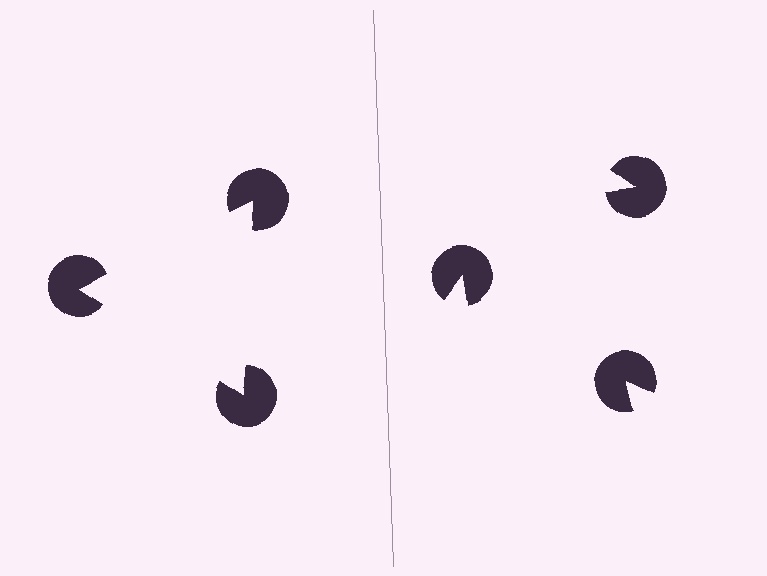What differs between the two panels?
The pac-man discs are positioned identically on both sides; only the wedge orientations differ. On the left they align to a triangle; on the right they are misaligned.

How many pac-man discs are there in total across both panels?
6 — 3 on each side.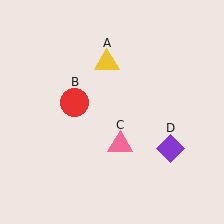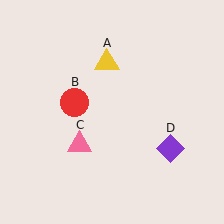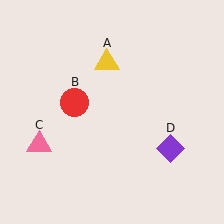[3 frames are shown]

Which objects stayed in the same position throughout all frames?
Yellow triangle (object A) and red circle (object B) and purple diamond (object D) remained stationary.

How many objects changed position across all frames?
1 object changed position: pink triangle (object C).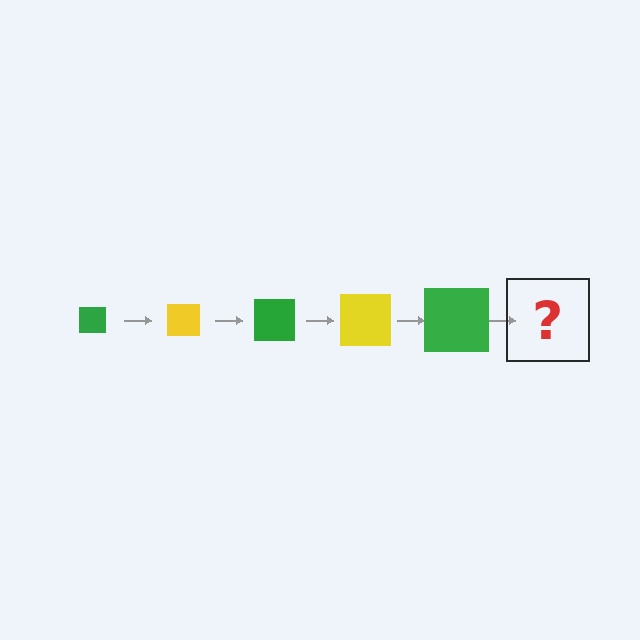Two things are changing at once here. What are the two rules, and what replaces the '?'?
The two rules are that the square grows larger each step and the color cycles through green and yellow. The '?' should be a yellow square, larger than the previous one.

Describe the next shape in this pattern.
It should be a yellow square, larger than the previous one.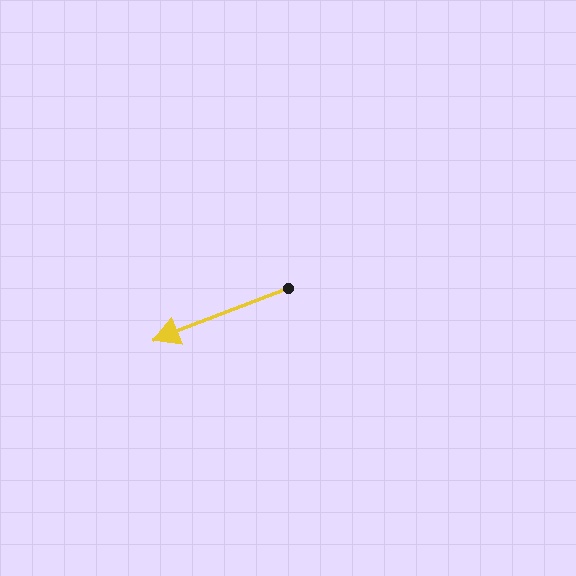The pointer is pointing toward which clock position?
Roughly 8 o'clock.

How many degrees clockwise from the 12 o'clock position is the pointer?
Approximately 249 degrees.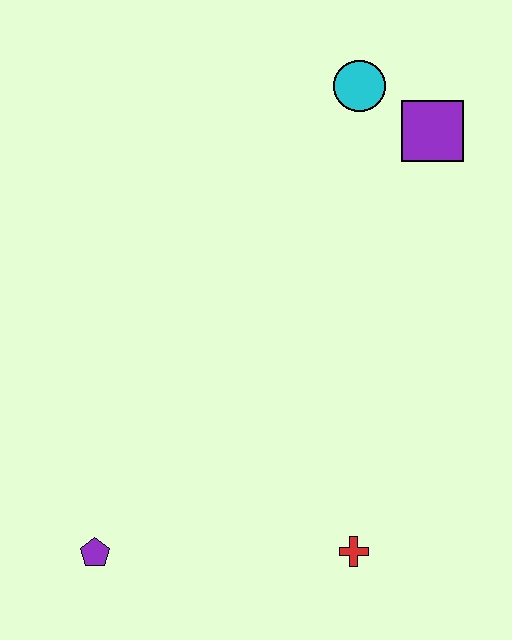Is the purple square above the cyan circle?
No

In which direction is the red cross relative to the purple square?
The red cross is below the purple square.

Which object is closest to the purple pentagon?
The red cross is closest to the purple pentagon.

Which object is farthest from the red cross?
The cyan circle is farthest from the red cross.